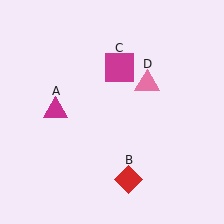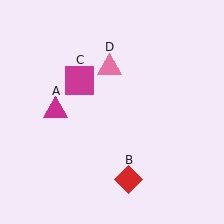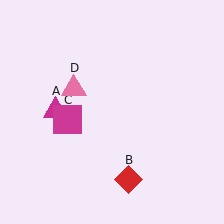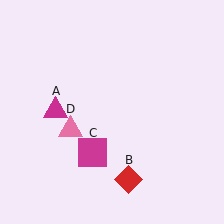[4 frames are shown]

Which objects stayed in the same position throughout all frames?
Magenta triangle (object A) and red diamond (object B) remained stationary.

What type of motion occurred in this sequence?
The magenta square (object C), pink triangle (object D) rotated counterclockwise around the center of the scene.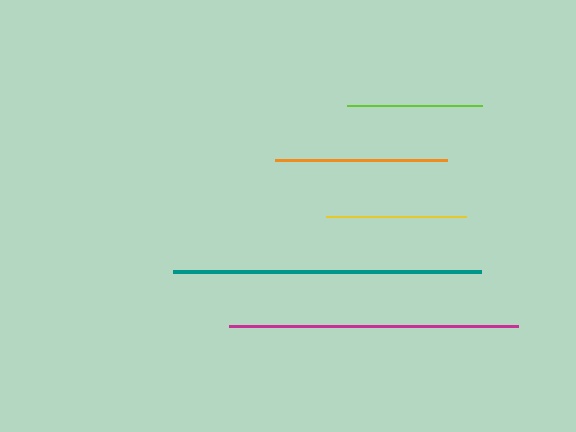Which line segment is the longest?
The teal line is the longest at approximately 308 pixels.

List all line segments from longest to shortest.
From longest to shortest: teal, magenta, orange, yellow, lime.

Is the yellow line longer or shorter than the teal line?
The teal line is longer than the yellow line.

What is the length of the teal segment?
The teal segment is approximately 308 pixels long.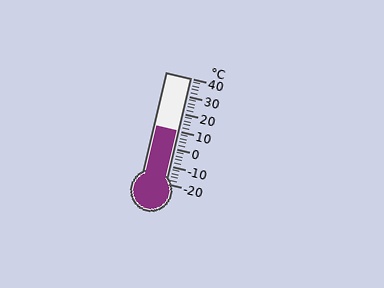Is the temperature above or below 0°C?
The temperature is above 0°C.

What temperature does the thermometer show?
The thermometer shows approximately 10°C.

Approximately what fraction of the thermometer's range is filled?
The thermometer is filled to approximately 50% of its range.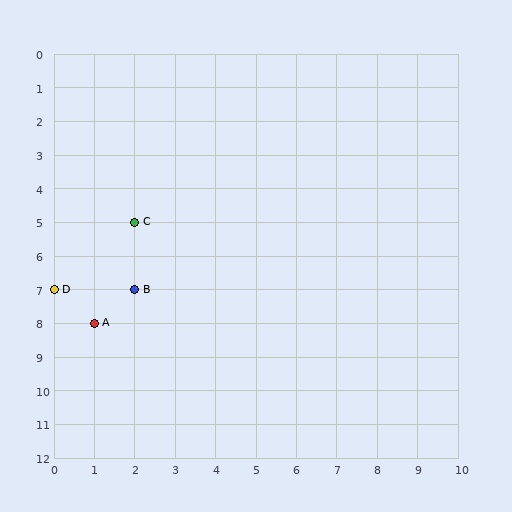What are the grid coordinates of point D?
Point D is at grid coordinates (0, 7).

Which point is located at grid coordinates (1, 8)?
Point A is at (1, 8).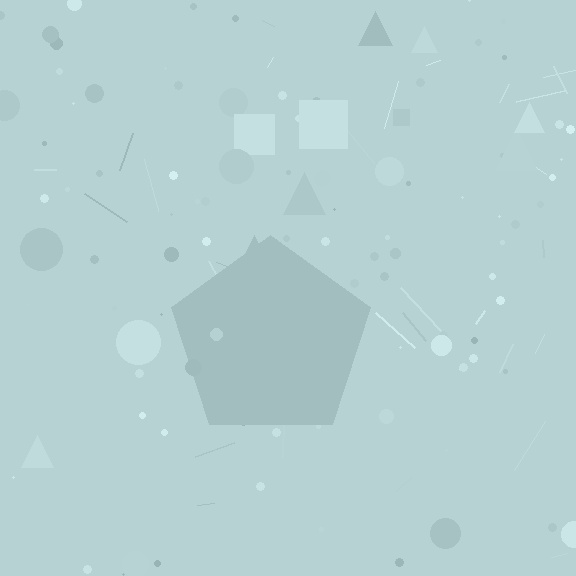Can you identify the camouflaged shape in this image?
The camouflaged shape is a pentagon.